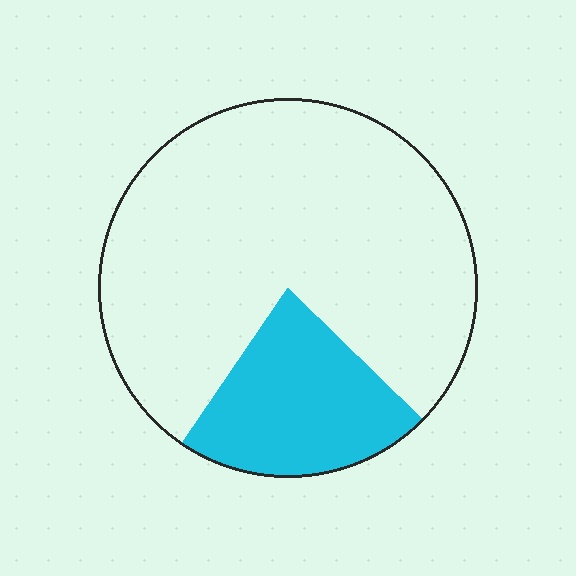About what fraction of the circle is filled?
About one fifth (1/5).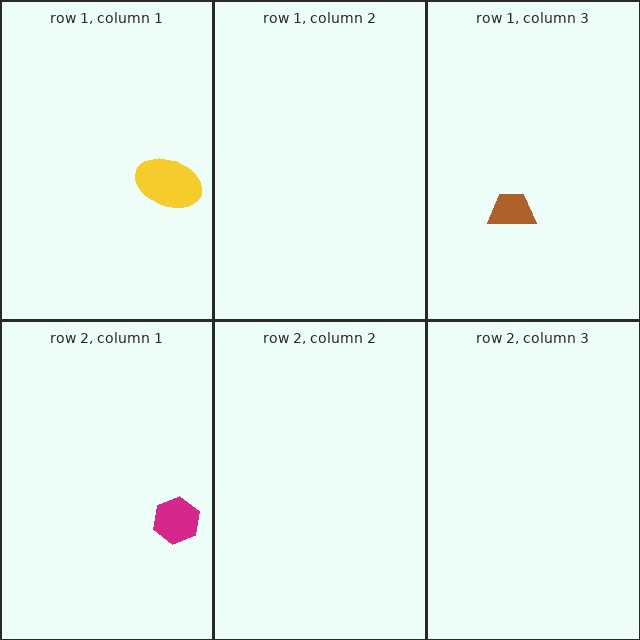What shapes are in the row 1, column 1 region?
The yellow ellipse.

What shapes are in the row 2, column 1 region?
The magenta hexagon.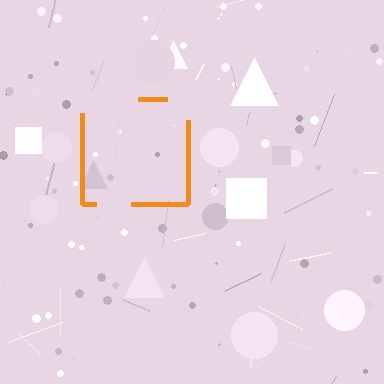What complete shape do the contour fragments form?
The contour fragments form a square.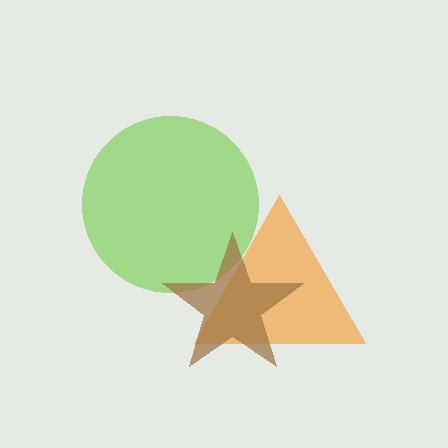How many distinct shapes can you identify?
There are 3 distinct shapes: an orange triangle, a lime circle, a brown star.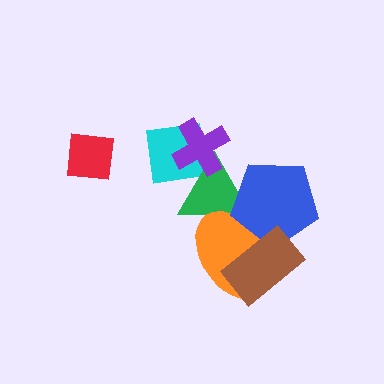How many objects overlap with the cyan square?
2 objects overlap with the cyan square.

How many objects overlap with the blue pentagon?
3 objects overlap with the blue pentagon.